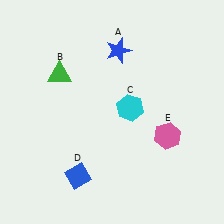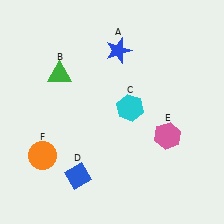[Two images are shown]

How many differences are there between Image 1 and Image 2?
There is 1 difference between the two images.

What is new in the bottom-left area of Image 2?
An orange circle (F) was added in the bottom-left area of Image 2.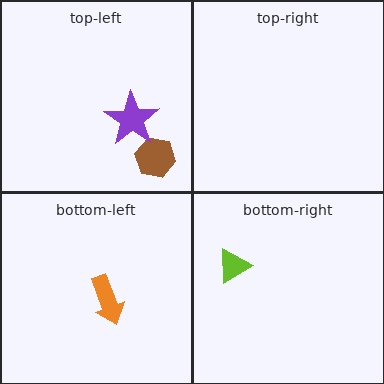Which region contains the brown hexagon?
The top-left region.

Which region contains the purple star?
The top-left region.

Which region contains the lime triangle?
The bottom-right region.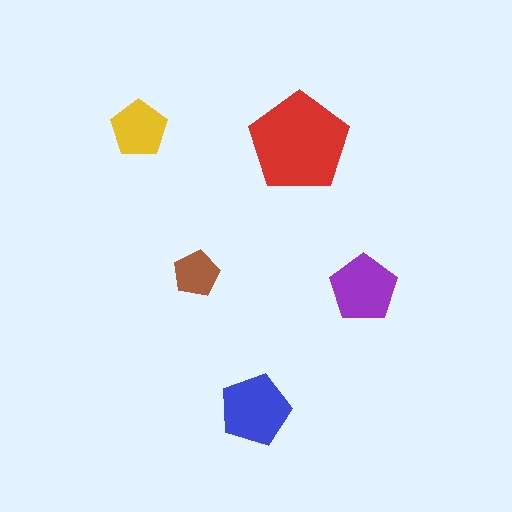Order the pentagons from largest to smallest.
the red one, the blue one, the purple one, the yellow one, the brown one.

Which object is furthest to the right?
The purple pentagon is rightmost.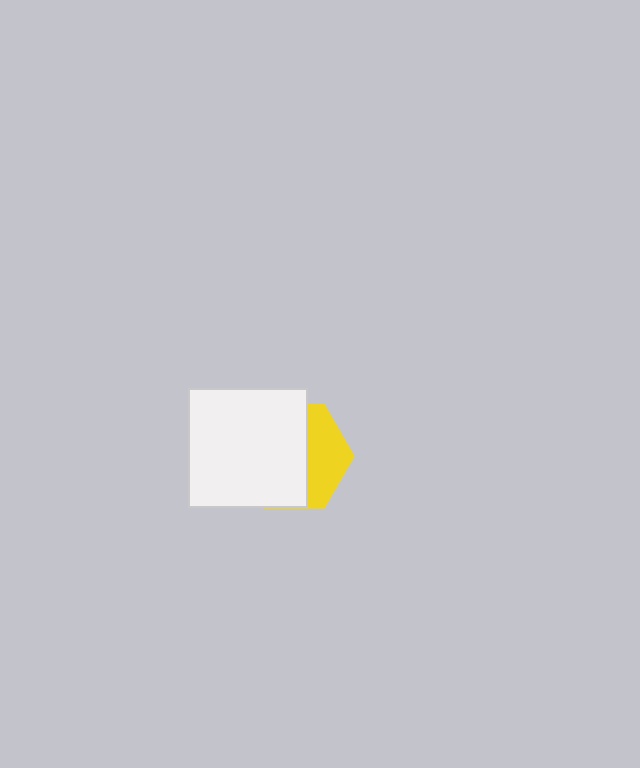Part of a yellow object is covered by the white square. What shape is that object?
It is a hexagon.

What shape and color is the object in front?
The object in front is a white square.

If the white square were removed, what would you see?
You would see the complete yellow hexagon.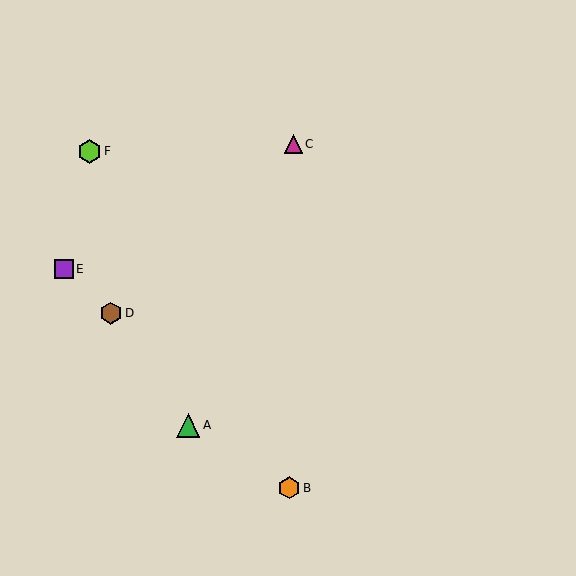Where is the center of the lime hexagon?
The center of the lime hexagon is at (89, 151).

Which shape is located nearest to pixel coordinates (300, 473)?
The orange hexagon (labeled B) at (289, 488) is nearest to that location.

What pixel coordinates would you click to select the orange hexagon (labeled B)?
Click at (289, 488) to select the orange hexagon B.